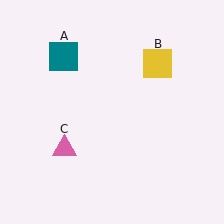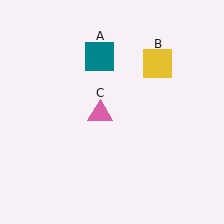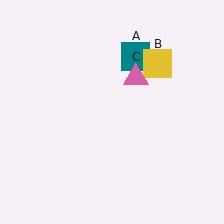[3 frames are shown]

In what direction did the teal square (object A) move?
The teal square (object A) moved right.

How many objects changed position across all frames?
2 objects changed position: teal square (object A), pink triangle (object C).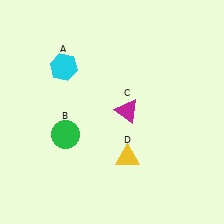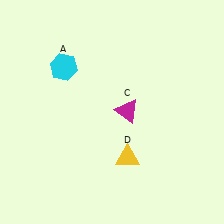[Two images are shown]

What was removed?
The green circle (B) was removed in Image 2.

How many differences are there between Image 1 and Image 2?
There is 1 difference between the two images.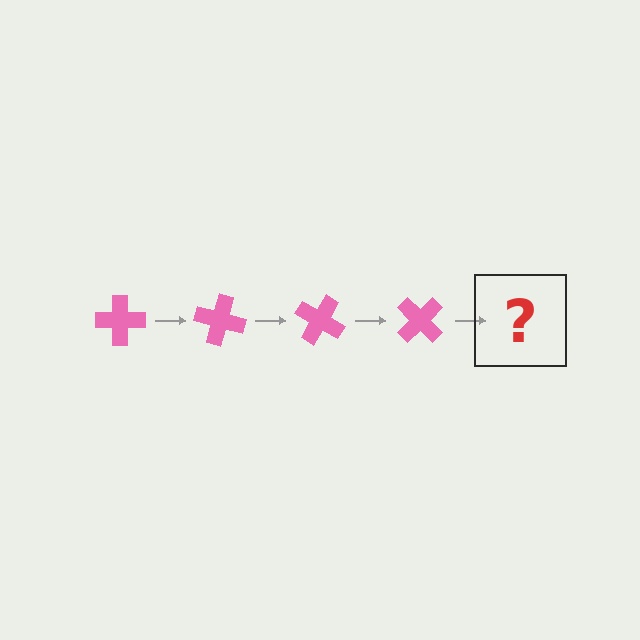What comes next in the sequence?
The next element should be a pink cross rotated 60 degrees.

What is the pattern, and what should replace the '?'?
The pattern is that the cross rotates 15 degrees each step. The '?' should be a pink cross rotated 60 degrees.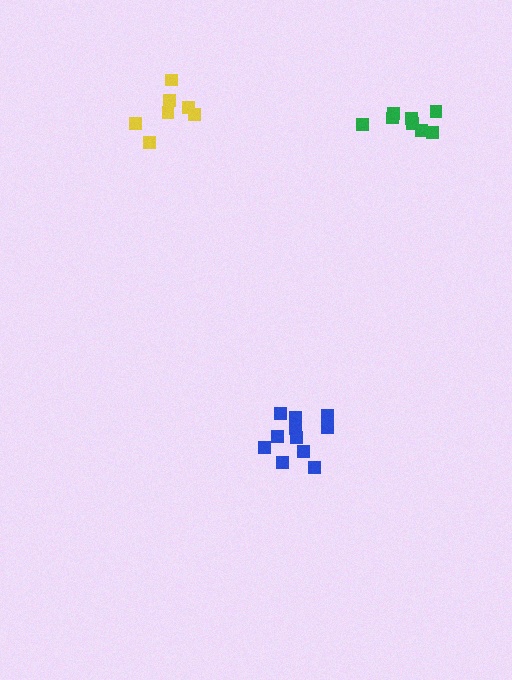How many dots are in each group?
Group 1: 12 dots, Group 2: 7 dots, Group 3: 8 dots (27 total).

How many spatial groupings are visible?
There are 3 spatial groupings.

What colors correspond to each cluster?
The clusters are colored: blue, yellow, green.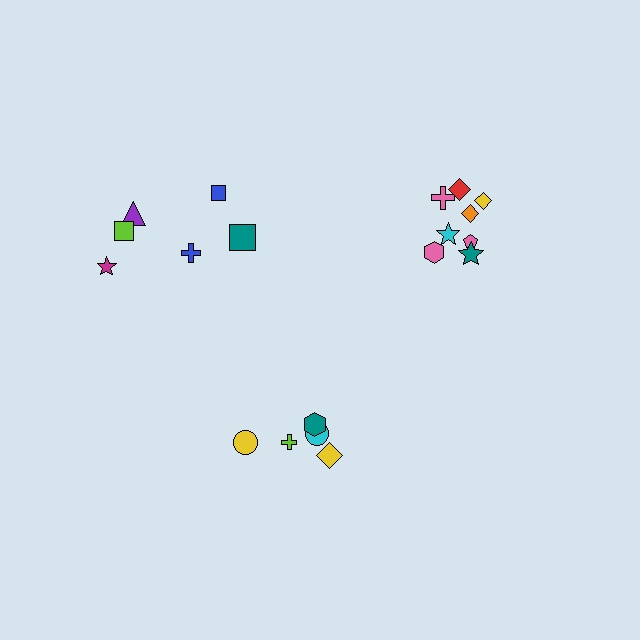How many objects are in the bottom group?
There are 5 objects.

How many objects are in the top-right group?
There are 8 objects.